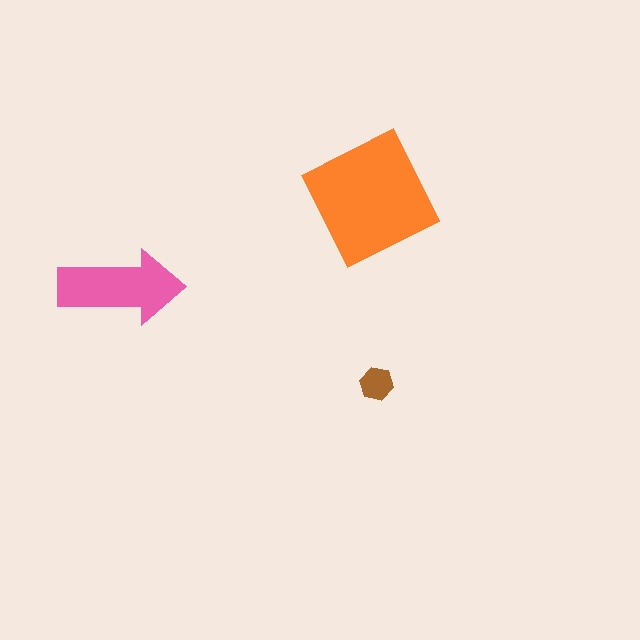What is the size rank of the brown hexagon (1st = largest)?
3rd.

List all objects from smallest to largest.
The brown hexagon, the pink arrow, the orange square.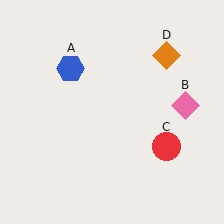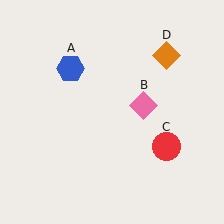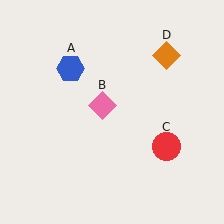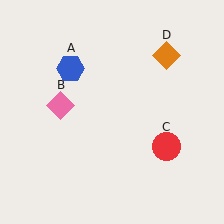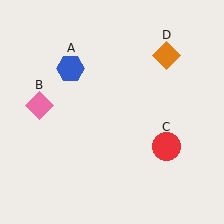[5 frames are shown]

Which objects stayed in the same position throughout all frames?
Blue hexagon (object A) and red circle (object C) and orange diamond (object D) remained stationary.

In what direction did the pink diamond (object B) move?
The pink diamond (object B) moved left.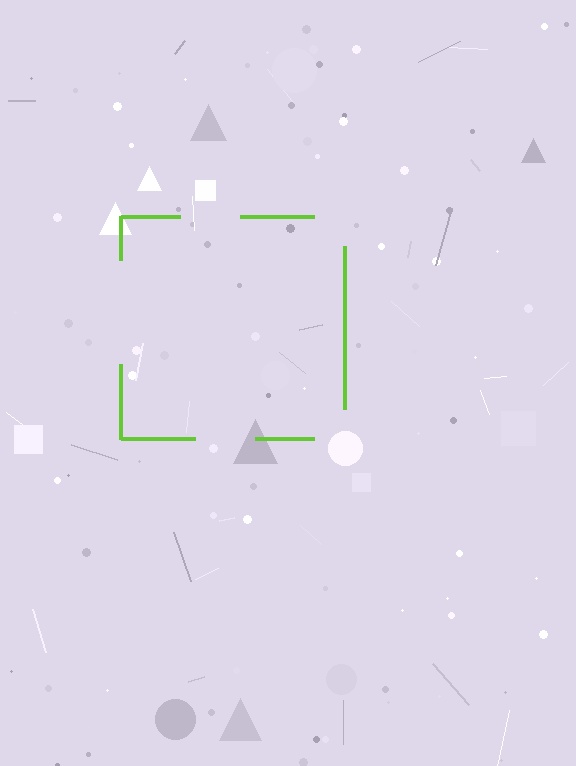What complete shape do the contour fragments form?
The contour fragments form a square.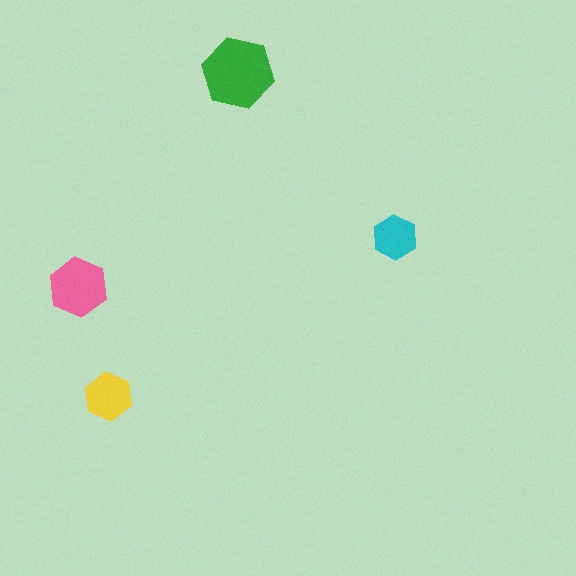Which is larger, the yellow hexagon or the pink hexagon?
The pink one.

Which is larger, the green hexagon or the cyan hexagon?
The green one.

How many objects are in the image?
There are 4 objects in the image.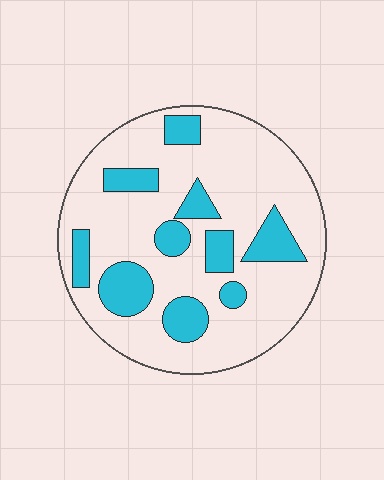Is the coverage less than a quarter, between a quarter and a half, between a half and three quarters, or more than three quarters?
Less than a quarter.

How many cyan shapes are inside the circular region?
10.